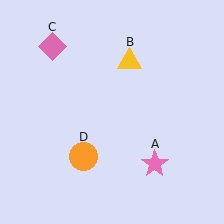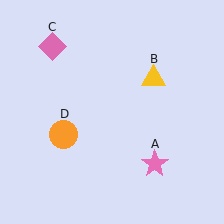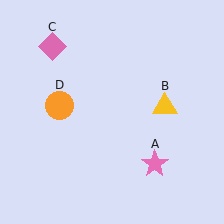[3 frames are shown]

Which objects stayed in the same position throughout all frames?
Pink star (object A) and pink diamond (object C) remained stationary.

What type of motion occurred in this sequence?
The yellow triangle (object B), orange circle (object D) rotated clockwise around the center of the scene.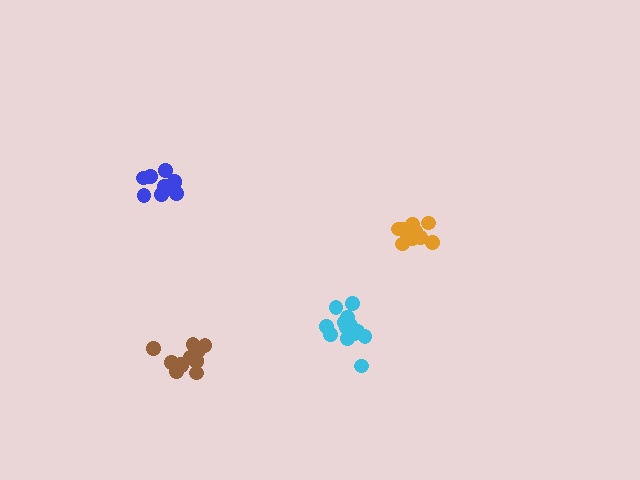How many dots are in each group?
Group 1: 9 dots, Group 2: 13 dots, Group 3: 13 dots, Group 4: 9 dots (44 total).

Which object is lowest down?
The brown cluster is bottommost.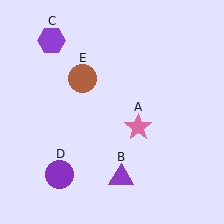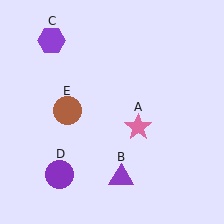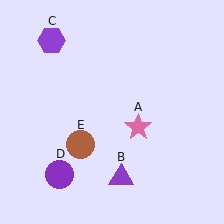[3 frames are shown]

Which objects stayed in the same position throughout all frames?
Pink star (object A) and purple triangle (object B) and purple hexagon (object C) and purple circle (object D) remained stationary.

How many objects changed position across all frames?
1 object changed position: brown circle (object E).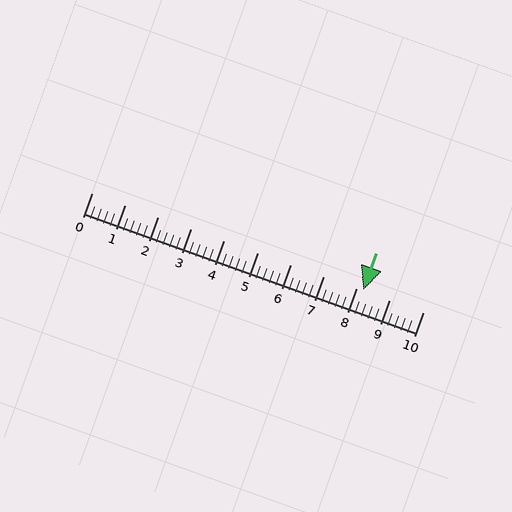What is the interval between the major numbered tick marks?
The major tick marks are spaced 1 units apart.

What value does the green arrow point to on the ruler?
The green arrow points to approximately 8.2.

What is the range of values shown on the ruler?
The ruler shows values from 0 to 10.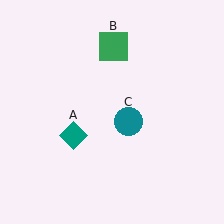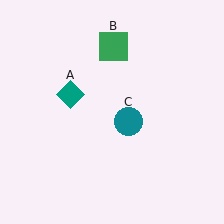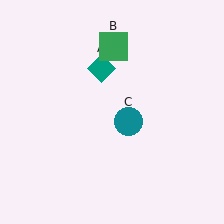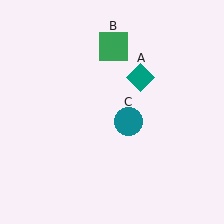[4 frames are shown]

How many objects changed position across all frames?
1 object changed position: teal diamond (object A).